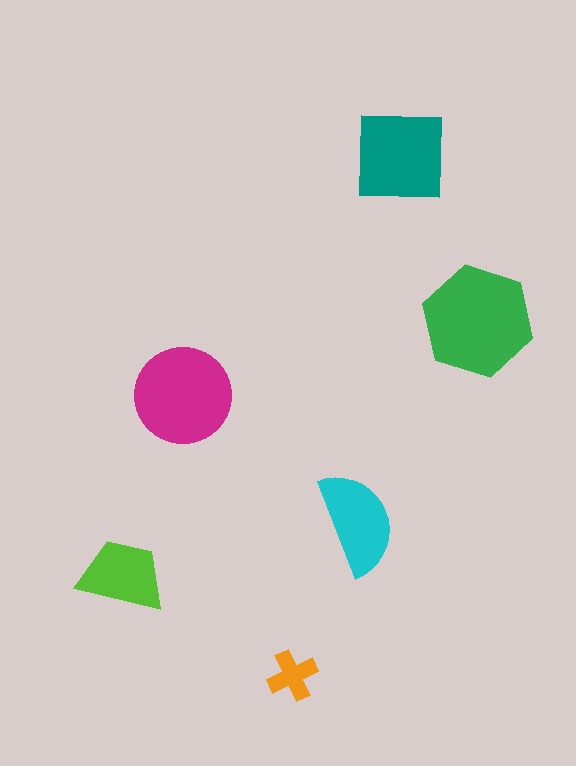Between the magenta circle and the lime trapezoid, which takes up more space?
The magenta circle.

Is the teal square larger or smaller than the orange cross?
Larger.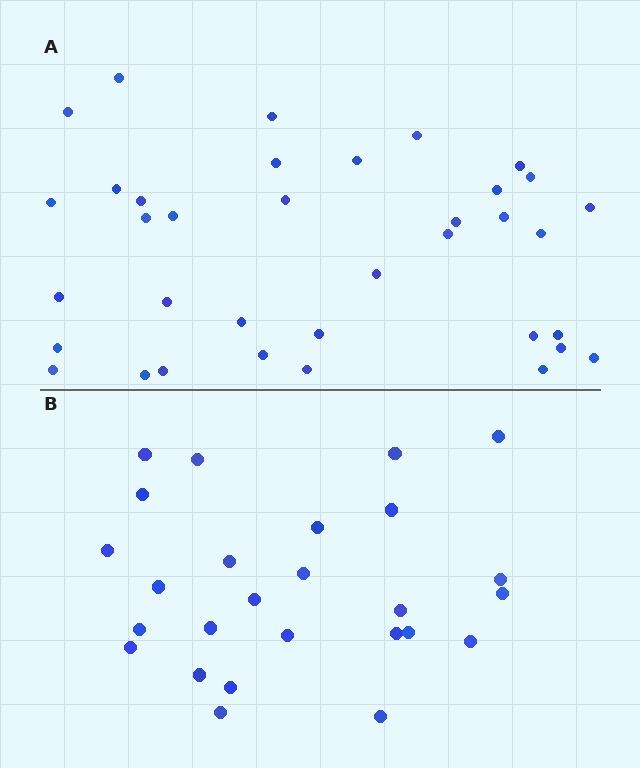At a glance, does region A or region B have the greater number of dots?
Region A (the top region) has more dots.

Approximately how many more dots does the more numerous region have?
Region A has roughly 10 or so more dots than region B.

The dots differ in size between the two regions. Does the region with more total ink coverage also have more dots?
No. Region B has more total ink coverage because its dots are larger, but region A actually contains more individual dots. Total area can be misleading — the number of items is what matters here.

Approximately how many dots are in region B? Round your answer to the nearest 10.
About 30 dots. (The exact count is 26, which rounds to 30.)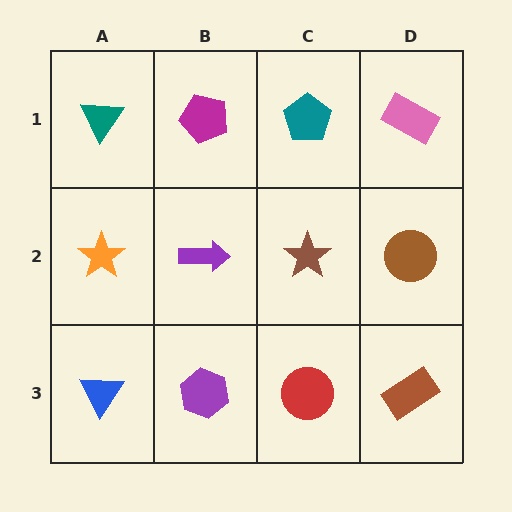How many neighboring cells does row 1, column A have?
2.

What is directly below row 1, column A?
An orange star.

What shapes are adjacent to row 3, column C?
A brown star (row 2, column C), a purple hexagon (row 3, column B), a brown rectangle (row 3, column D).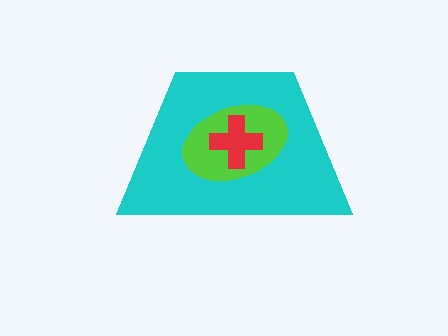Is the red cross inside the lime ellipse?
Yes.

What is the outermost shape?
The cyan trapezoid.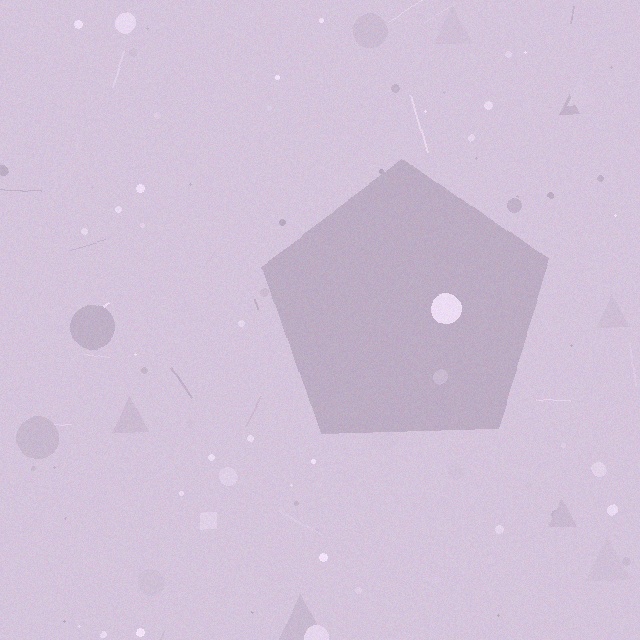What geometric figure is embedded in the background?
A pentagon is embedded in the background.